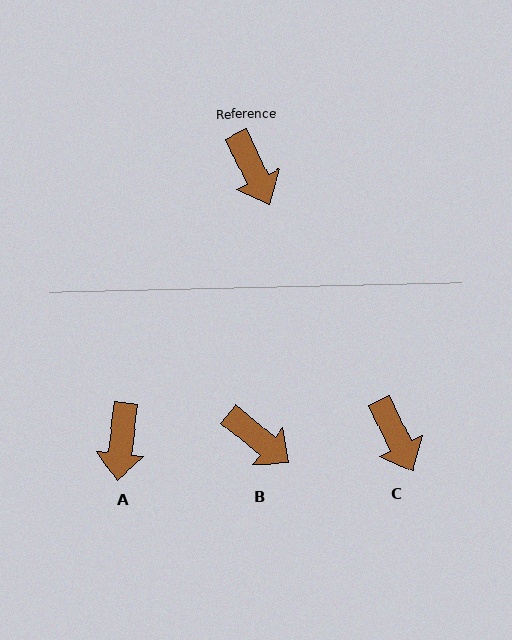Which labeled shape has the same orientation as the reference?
C.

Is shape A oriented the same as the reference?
No, it is off by about 33 degrees.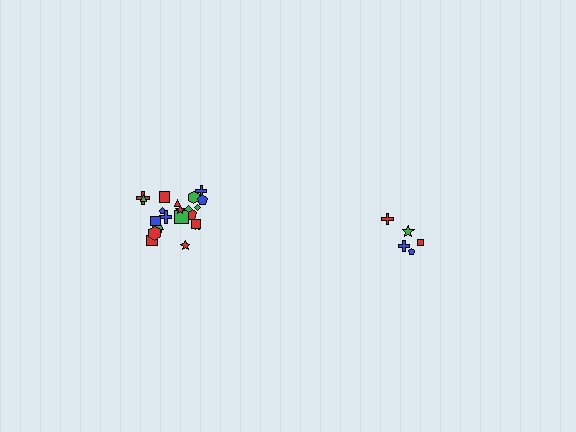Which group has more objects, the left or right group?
The left group.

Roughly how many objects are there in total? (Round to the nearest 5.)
Roughly 25 objects in total.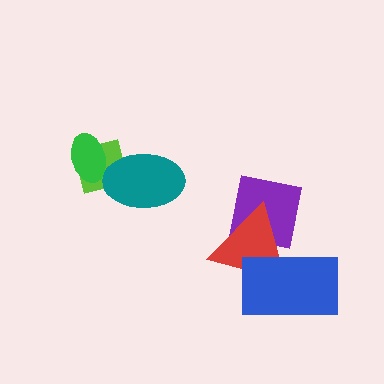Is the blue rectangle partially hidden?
No, no other shape covers it.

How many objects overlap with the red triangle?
2 objects overlap with the red triangle.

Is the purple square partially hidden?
Yes, it is partially covered by another shape.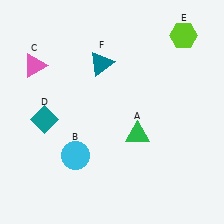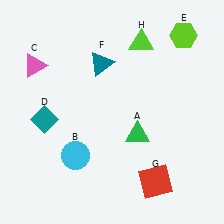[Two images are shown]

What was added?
A red square (G), a lime triangle (H) were added in Image 2.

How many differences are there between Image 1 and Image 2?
There are 2 differences between the two images.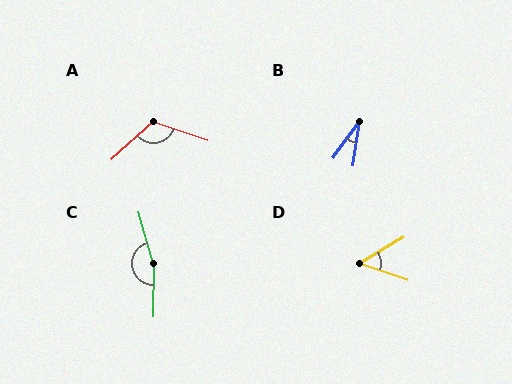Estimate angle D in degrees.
Approximately 49 degrees.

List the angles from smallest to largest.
B (26°), D (49°), A (119°), C (164°).